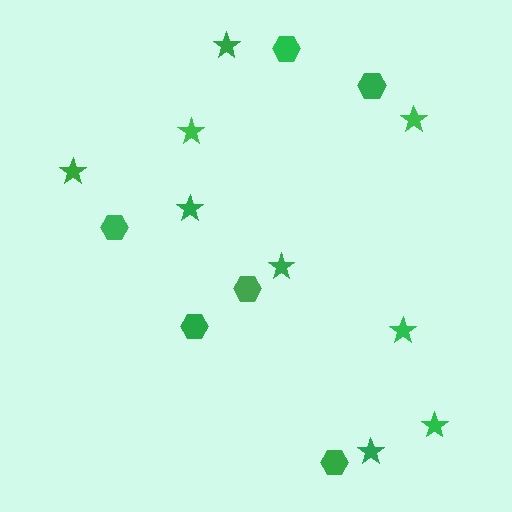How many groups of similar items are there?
There are 2 groups: one group of stars (9) and one group of hexagons (6).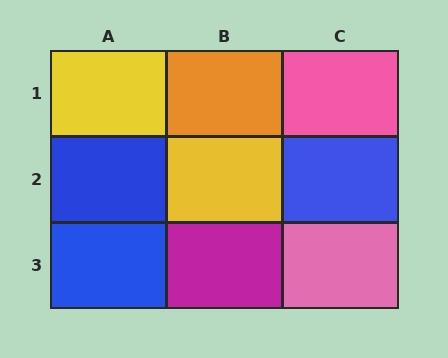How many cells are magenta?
1 cell is magenta.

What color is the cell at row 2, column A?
Blue.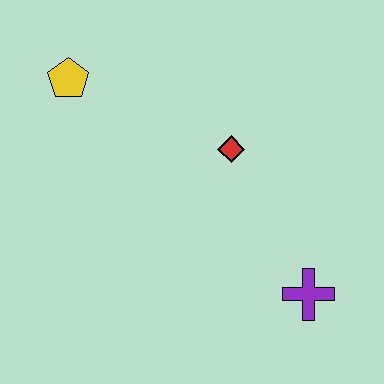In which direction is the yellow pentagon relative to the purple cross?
The yellow pentagon is to the left of the purple cross.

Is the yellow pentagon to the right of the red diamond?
No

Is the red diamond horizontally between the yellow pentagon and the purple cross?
Yes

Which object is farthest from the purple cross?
The yellow pentagon is farthest from the purple cross.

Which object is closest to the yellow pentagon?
The red diamond is closest to the yellow pentagon.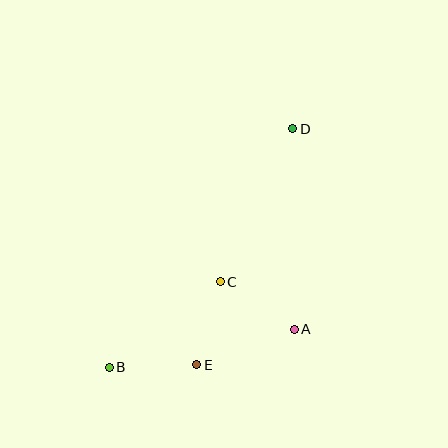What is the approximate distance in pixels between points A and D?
The distance between A and D is approximately 201 pixels.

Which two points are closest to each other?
Points C and E are closest to each other.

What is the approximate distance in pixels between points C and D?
The distance between C and D is approximately 169 pixels.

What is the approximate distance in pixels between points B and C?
The distance between B and C is approximately 140 pixels.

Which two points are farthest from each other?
Points B and D are farthest from each other.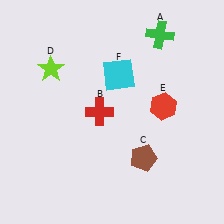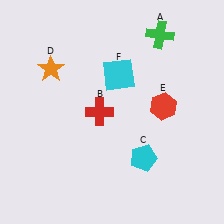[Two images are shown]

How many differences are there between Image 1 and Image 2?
There are 2 differences between the two images.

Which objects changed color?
C changed from brown to cyan. D changed from lime to orange.